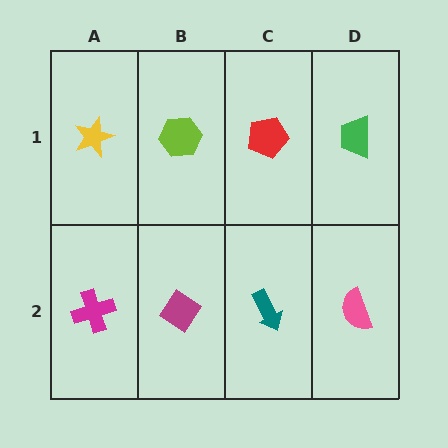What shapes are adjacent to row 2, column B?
A lime hexagon (row 1, column B), a magenta cross (row 2, column A), a teal arrow (row 2, column C).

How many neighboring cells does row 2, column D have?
2.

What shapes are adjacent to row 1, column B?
A magenta diamond (row 2, column B), a yellow star (row 1, column A), a red pentagon (row 1, column C).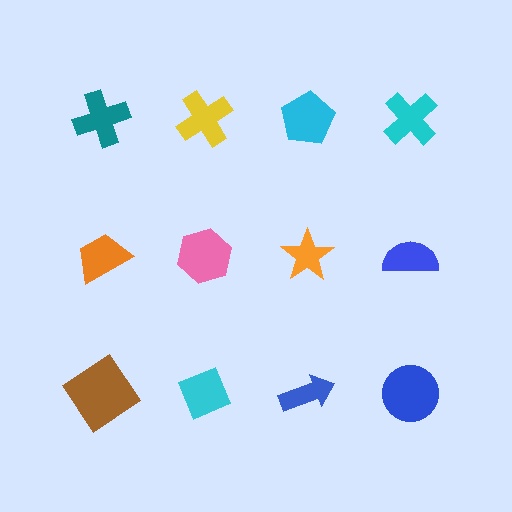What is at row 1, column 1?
A teal cross.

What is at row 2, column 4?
A blue semicircle.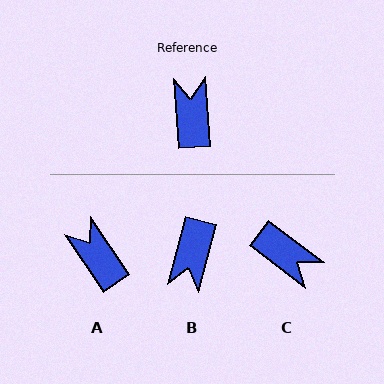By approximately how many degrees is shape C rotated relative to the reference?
Approximately 131 degrees clockwise.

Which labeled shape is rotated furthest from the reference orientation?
B, about 161 degrees away.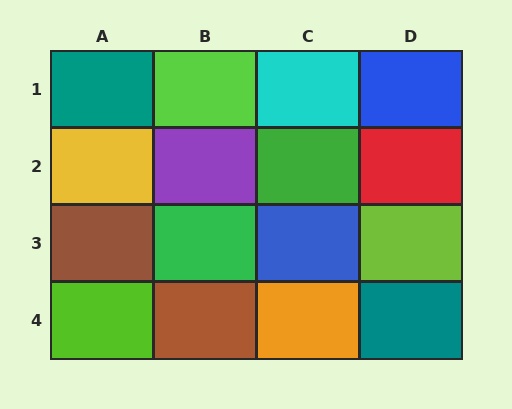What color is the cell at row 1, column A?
Teal.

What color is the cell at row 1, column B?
Lime.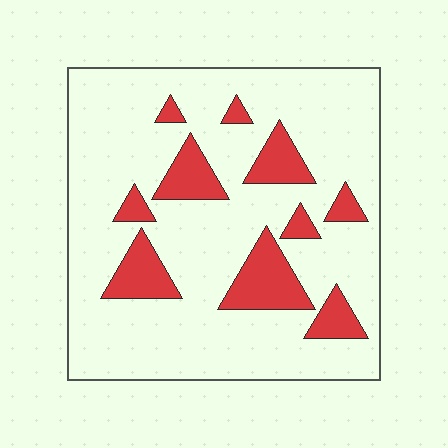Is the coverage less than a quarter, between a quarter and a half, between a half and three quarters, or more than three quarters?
Less than a quarter.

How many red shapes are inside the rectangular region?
10.